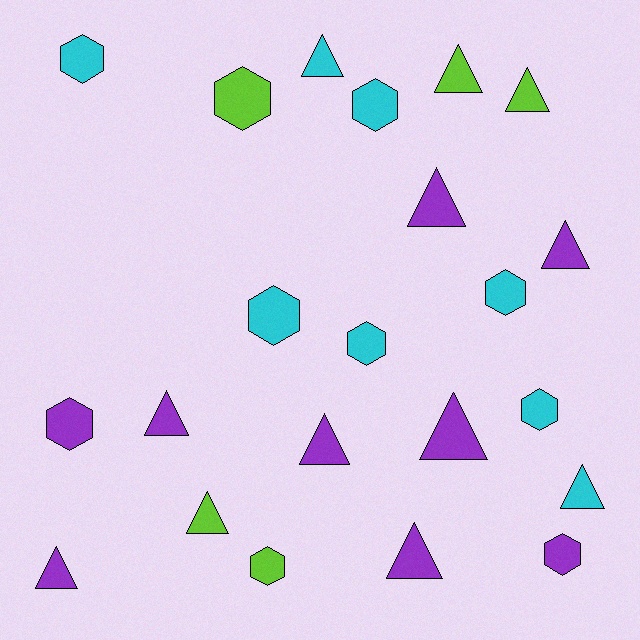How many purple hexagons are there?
There are 2 purple hexagons.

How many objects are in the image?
There are 22 objects.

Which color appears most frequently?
Purple, with 9 objects.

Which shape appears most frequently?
Triangle, with 12 objects.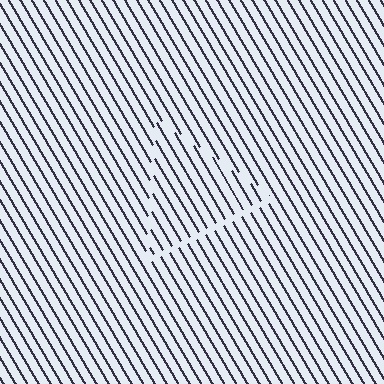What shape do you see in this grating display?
An illusory triangle. The interior of the shape contains the same grating, shifted by half a period — the contour is defined by the phase discontinuity where line-ends from the inner and outer gratings abut.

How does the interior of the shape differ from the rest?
The interior of the shape contains the same grating, shifted by half a period — the contour is defined by the phase discontinuity where line-ends from the inner and outer gratings abut.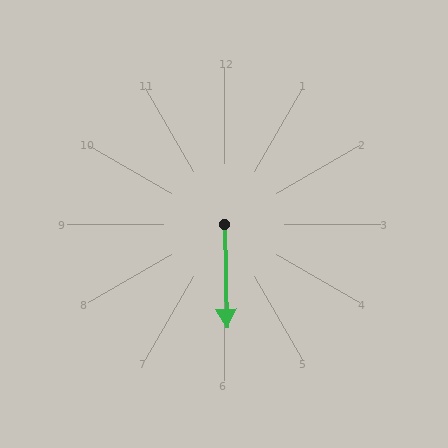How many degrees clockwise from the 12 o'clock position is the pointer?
Approximately 179 degrees.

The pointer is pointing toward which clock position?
Roughly 6 o'clock.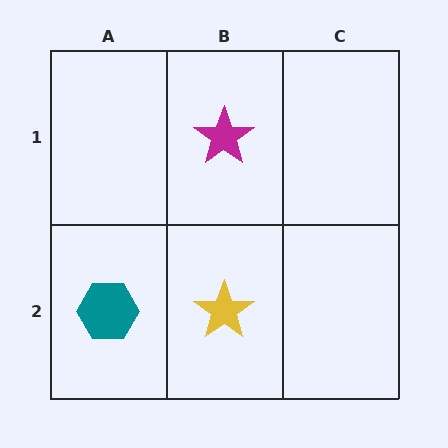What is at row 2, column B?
A yellow star.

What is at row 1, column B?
A magenta star.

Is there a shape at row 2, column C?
No, that cell is empty.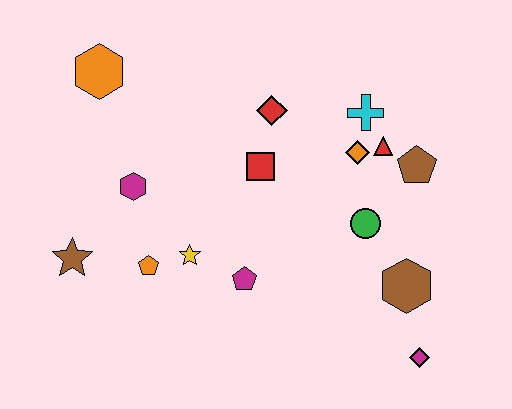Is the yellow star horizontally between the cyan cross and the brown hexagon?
No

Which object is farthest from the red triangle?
The brown star is farthest from the red triangle.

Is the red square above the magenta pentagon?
Yes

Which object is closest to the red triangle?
The orange diamond is closest to the red triangle.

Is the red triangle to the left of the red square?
No